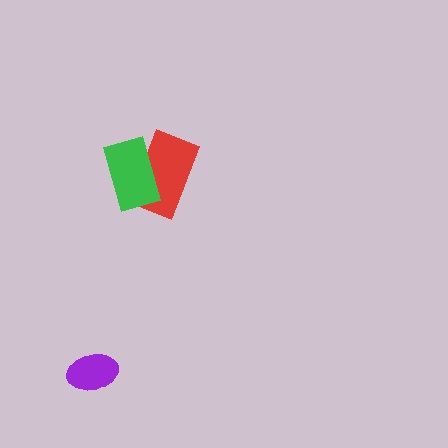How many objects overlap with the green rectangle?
1 object overlaps with the green rectangle.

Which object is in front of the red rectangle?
The green rectangle is in front of the red rectangle.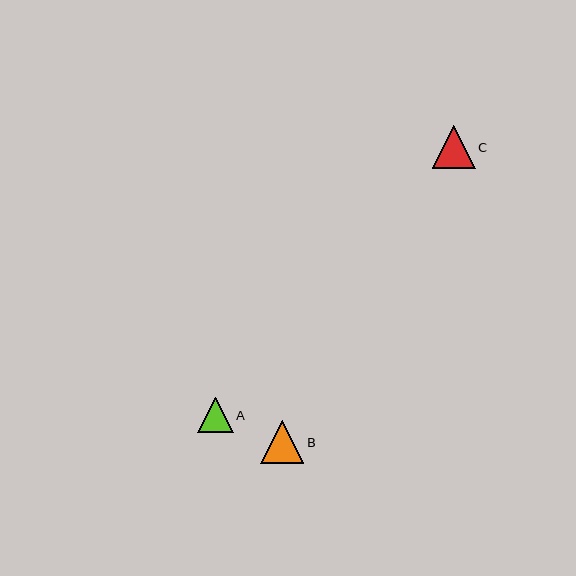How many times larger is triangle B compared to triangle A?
Triangle B is approximately 1.2 times the size of triangle A.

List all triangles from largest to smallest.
From largest to smallest: B, C, A.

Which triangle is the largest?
Triangle B is the largest with a size of approximately 43 pixels.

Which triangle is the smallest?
Triangle A is the smallest with a size of approximately 35 pixels.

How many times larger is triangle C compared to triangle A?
Triangle C is approximately 1.2 times the size of triangle A.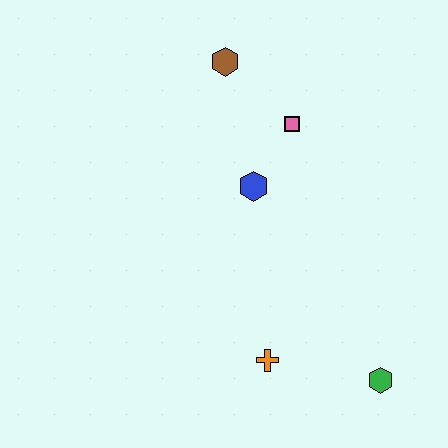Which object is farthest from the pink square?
The green hexagon is farthest from the pink square.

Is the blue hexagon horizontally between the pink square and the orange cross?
No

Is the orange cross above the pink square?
No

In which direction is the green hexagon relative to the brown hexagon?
The green hexagon is below the brown hexagon.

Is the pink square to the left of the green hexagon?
Yes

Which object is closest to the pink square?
The blue hexagon is closest to the pink square.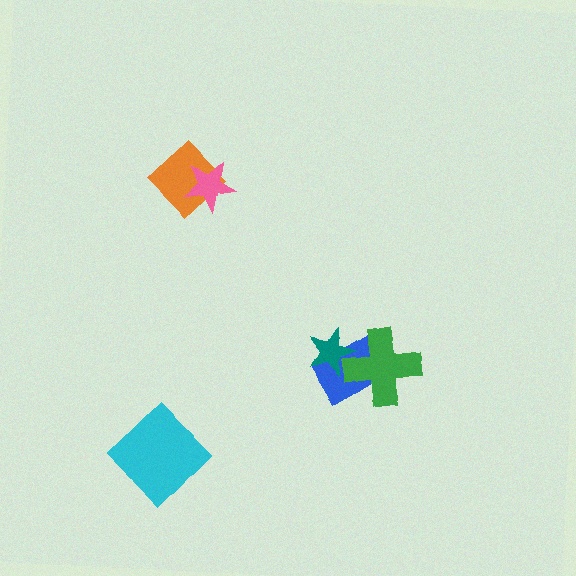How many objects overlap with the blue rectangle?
2 objects overlap with the blue rectangle.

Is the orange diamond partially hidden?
Yes, it is partially covered by another shape.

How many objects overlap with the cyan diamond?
0 objects overlap with the cyan diamond.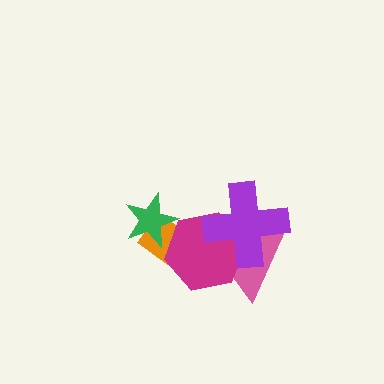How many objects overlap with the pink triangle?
2 objects overlap with the pink triangle.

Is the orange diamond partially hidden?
Yes, it is partially covered by another shape.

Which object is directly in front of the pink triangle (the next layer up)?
The magenta hexagon is directly in front of the pink triangle.